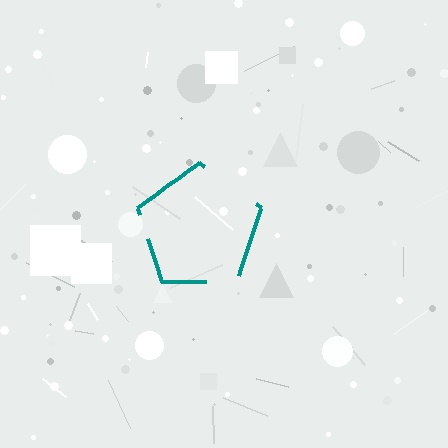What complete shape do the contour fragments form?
The contour fragments form a pentagon.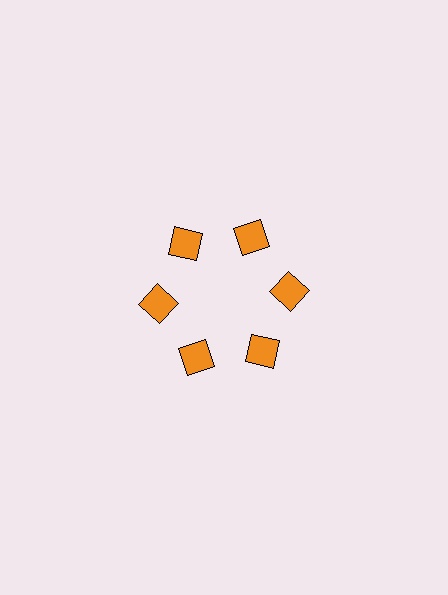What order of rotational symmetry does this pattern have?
This pattern has 6-fold rotational symmetry.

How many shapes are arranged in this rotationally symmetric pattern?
There are 6 shapes, arranged in 6 groups of 1.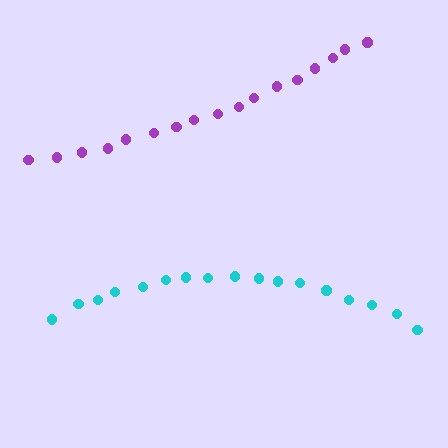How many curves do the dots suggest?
There are 2 distinct paths.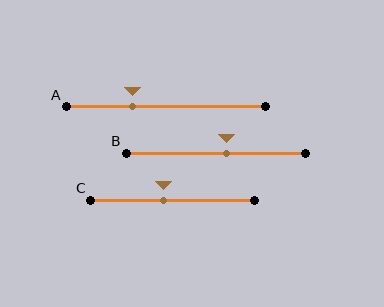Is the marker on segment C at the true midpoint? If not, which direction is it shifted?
No, the marker on segment C is shifted to the left by about 5% of the segment length.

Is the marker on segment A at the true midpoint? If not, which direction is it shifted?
No, the marker on segment A is shifted to the left by about 17% of the segment length.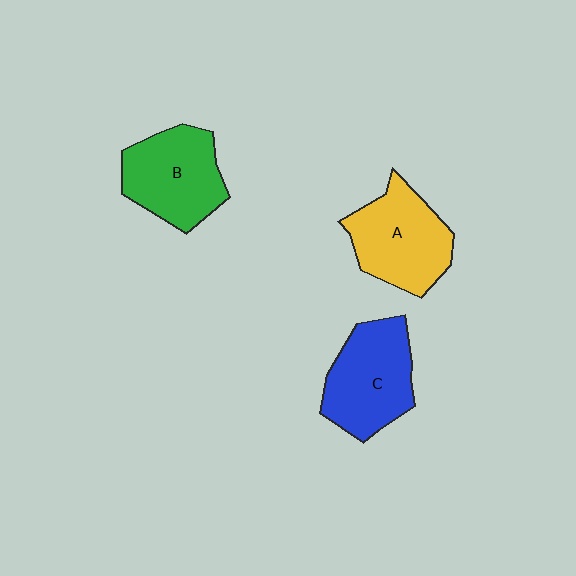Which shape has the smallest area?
Shape B (green).